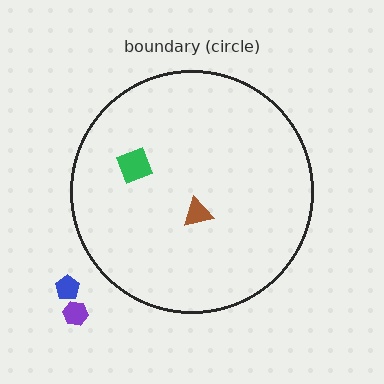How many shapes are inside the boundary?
2 inside, 2 outside.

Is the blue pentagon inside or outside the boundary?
Outside.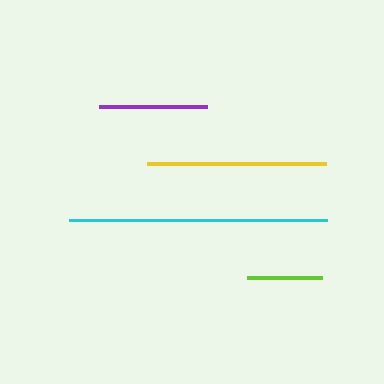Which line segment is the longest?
The cyan line is the longest at approximately 258 pixels.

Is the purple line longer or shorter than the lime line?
The purple line is longer than the lime line.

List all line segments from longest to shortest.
From longest to shortest: cyan, yellow, purple, lime.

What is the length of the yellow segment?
The yellow segment is approximately 179 pixels long.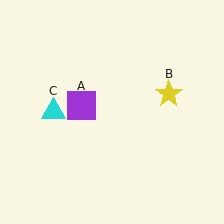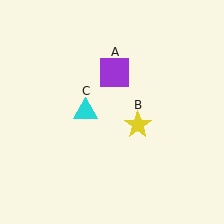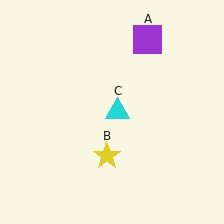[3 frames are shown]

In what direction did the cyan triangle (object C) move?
The cyan triangle (object C) moved right.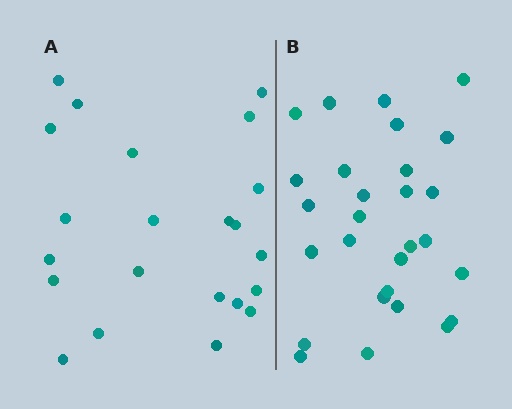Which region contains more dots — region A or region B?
Region B (the right region) has more dots.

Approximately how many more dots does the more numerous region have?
Region B has about 6 more dots than region A.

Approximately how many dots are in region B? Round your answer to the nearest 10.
About 30 dots. (The exact count is 28, which rounds to 30.)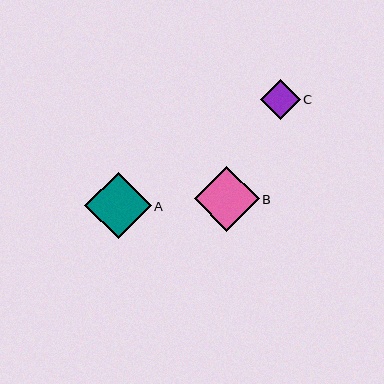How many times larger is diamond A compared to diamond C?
Diamond A is approximately 1.7 times the size of diamond C.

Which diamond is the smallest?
Diamond C is the smallest with a size of approximately 40 pixels.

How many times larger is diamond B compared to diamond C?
Diamond B is approximately 1.6 times the size of diamond C.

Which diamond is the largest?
Diamond A is the largest with a size of approximately 66 pixels.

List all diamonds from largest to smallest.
From largest to smallest: A, B, C.